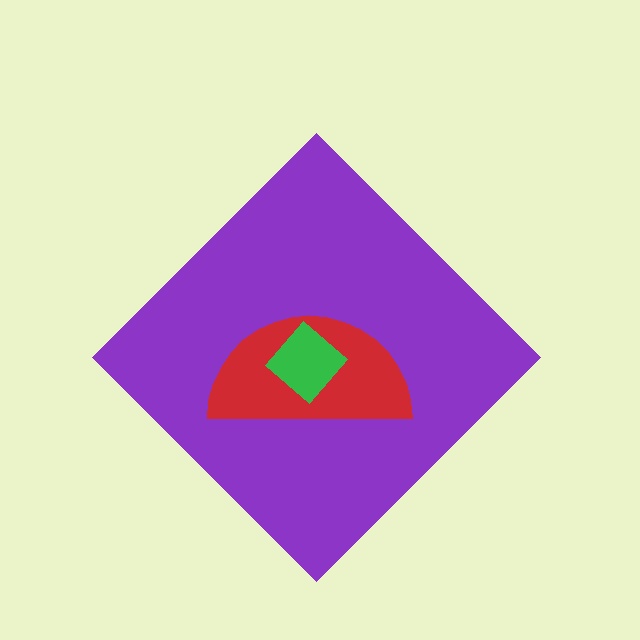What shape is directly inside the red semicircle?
The green diamond.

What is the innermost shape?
The green diamond.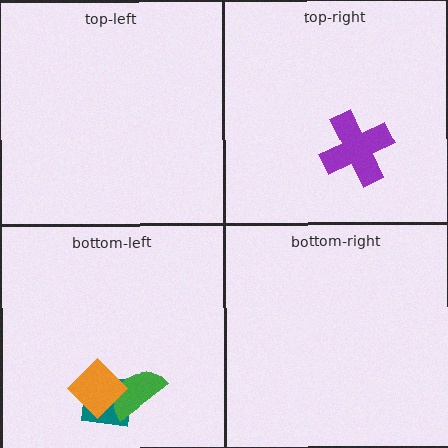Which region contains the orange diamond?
The bottom-left region.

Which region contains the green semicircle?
The bottom-left region.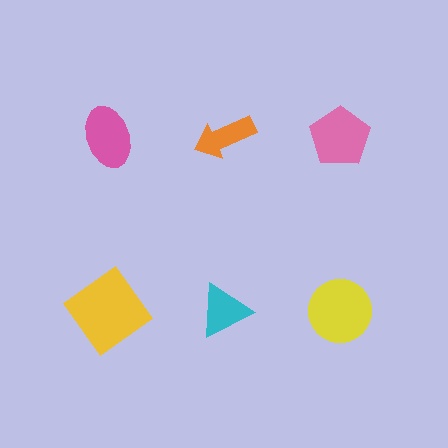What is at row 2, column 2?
A cyan triangle.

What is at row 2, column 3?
A yellow circle.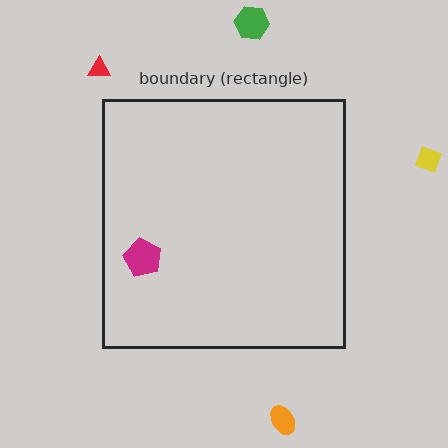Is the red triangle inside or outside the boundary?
Outside.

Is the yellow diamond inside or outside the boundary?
Outside.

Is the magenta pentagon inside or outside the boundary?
Inside.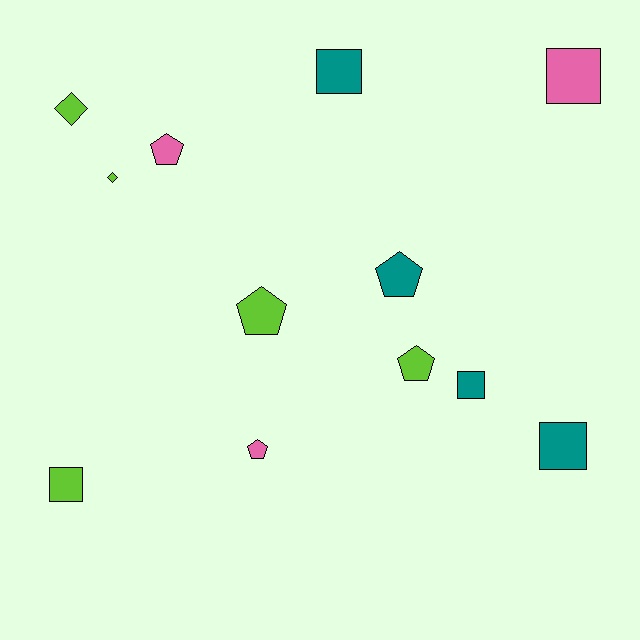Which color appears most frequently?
Lime, with 5 objects.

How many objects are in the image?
There are 12 objects.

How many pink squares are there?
There is 1 pink square.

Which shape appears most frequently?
Square, with 5 objects.